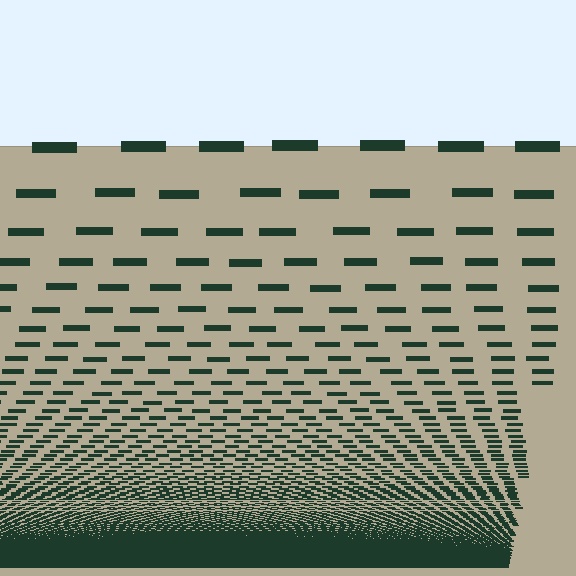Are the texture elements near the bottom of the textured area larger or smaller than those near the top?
Smaller. The gradient is inverted — elements near the bottom are smaller and denser.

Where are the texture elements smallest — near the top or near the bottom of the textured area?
Near the bottom.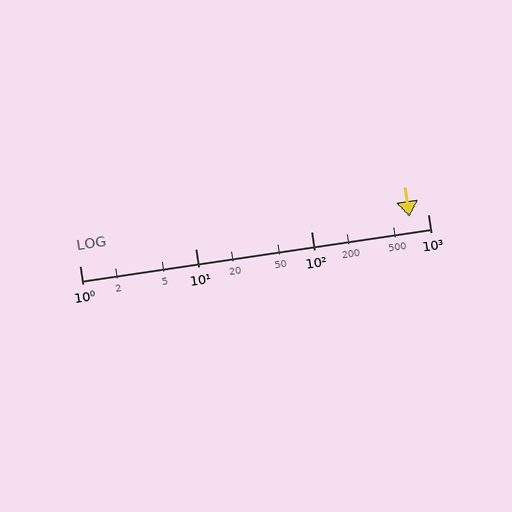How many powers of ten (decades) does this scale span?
The scale spans 3 decades, from 1 to 1000.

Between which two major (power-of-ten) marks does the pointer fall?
The pointer is between 100 and 1000.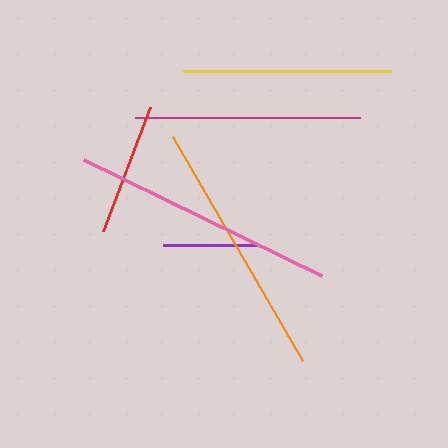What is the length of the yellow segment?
The yellow segment is approximately 209 pixels long.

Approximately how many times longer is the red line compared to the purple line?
The red line is approximately 1.4 times the length of the purple line.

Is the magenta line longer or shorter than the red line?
The magenta line is longer than the red line.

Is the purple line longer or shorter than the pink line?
The pink line is longer than the purple line.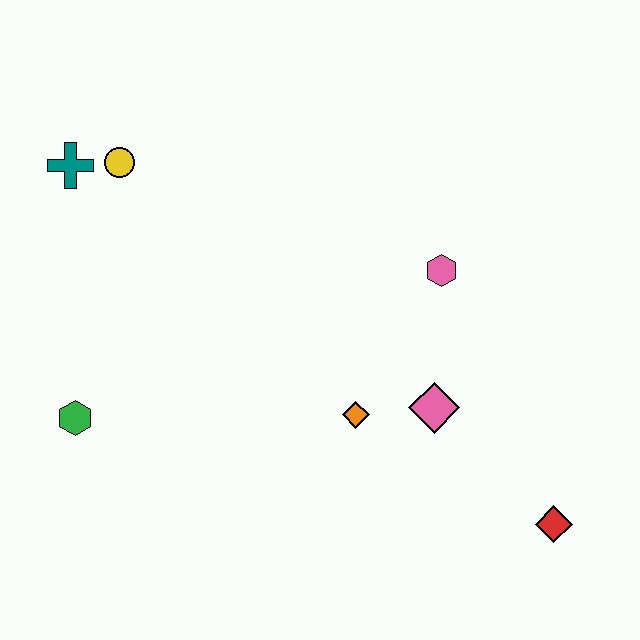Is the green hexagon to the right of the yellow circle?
No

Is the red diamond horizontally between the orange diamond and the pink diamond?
No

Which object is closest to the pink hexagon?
The pink diamond is closest to the pink hexagon.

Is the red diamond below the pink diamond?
Yes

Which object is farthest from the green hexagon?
The red diamond is farthest from the green hexagon.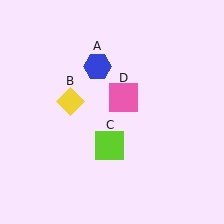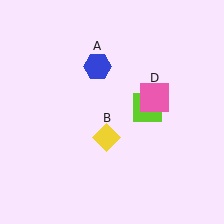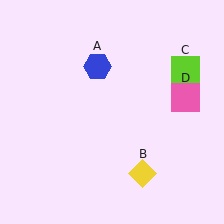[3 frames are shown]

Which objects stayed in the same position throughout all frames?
Blue hexagon (object A) remained stationary.